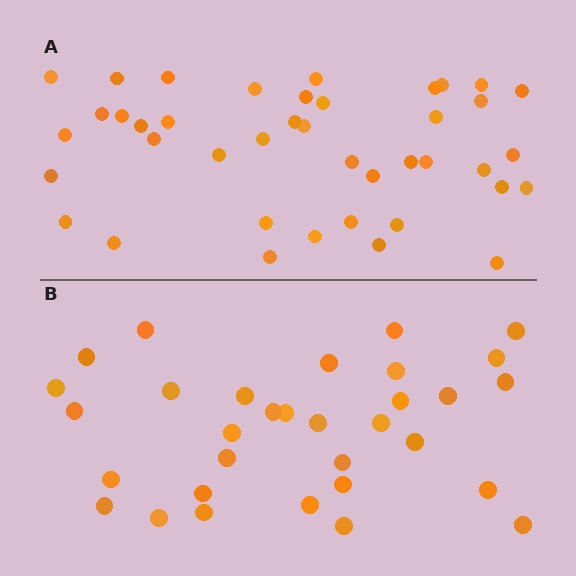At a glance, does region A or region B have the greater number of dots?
Region A (the top region) has more dots.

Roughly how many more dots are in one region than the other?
Region A has roughly 8 or so more dots than region B.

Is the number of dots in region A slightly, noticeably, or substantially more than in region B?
Region A has noticeably more, but not dramatically so. The ratio is roughly 1.3 to 1.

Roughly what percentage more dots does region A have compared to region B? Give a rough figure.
About 30% more.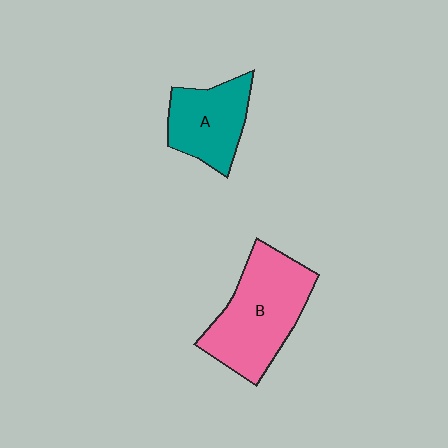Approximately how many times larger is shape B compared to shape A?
Approximately 1.5 times.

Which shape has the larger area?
Shape B (pink).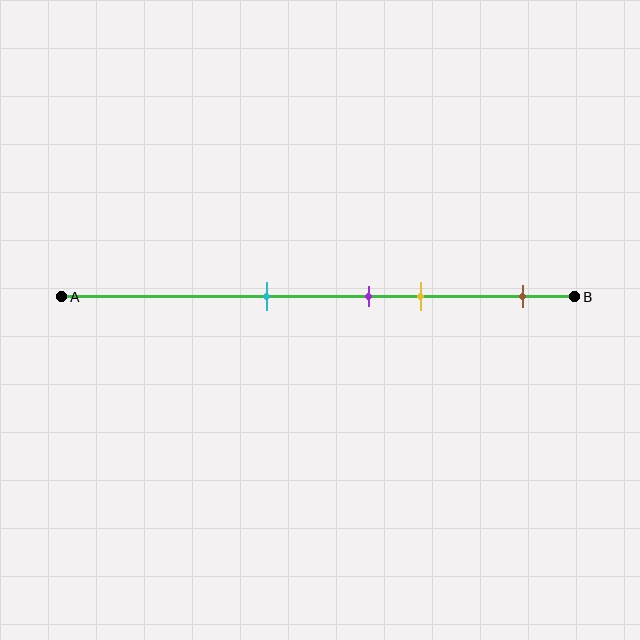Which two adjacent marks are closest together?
The purple and yellow marks are the closest adjacent pair.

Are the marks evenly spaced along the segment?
No, the marks are not evenly spaced.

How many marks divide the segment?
There are 4 marks dividing the segment.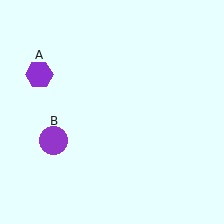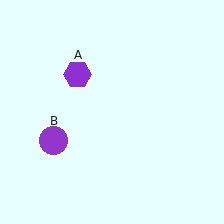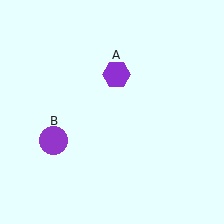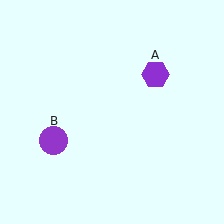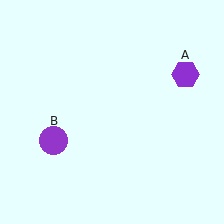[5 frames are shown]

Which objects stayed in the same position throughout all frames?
Purple circle (object B) remained stationary.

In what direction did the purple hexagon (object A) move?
The purple hexagon (object A) moved right.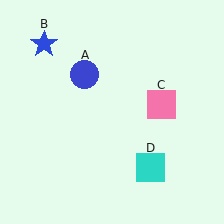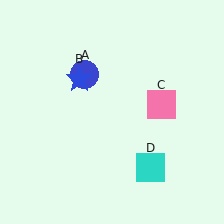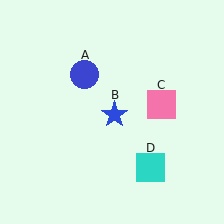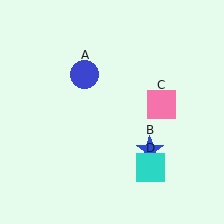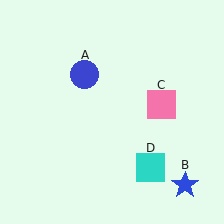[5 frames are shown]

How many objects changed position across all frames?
1 object changed position: blue star (object B).